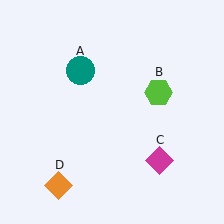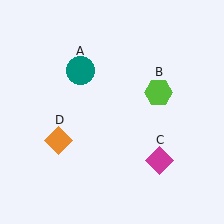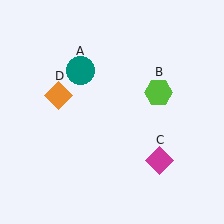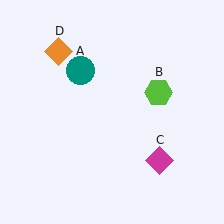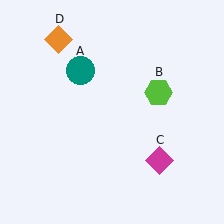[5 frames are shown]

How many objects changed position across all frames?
1 object changed position: orange diamond (object D).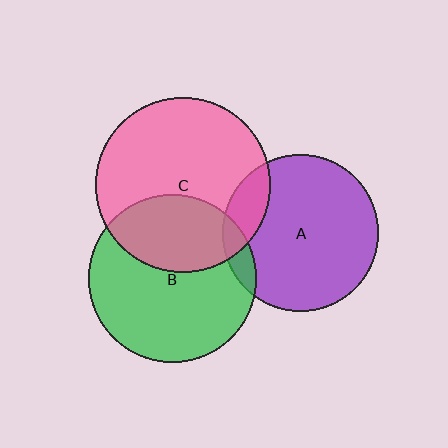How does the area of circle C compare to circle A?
Approximately 1.2 times.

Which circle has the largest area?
Circle C (pink).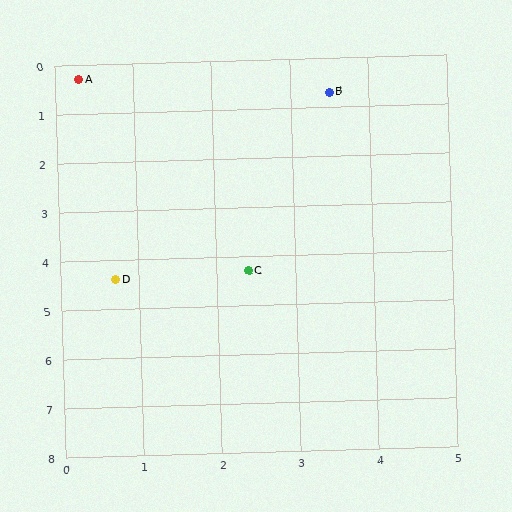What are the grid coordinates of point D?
Point D is at approximately (0.7, 4.4).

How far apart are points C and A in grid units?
Points C and A are about 4.5 grid units apart.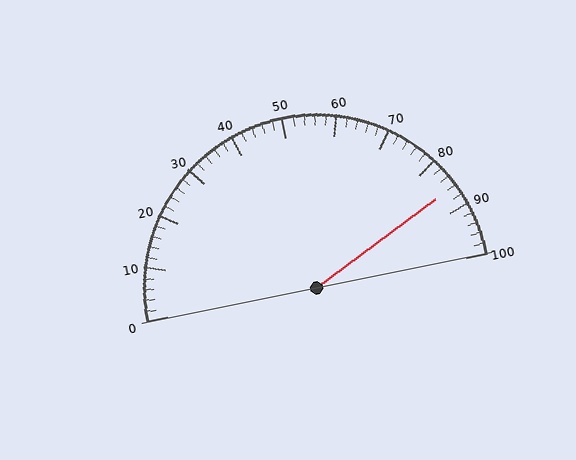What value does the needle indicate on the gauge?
The needle indicates approximately 86.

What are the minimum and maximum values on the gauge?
The gauge ranges from 0 to 100.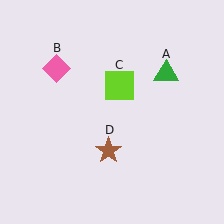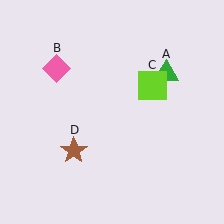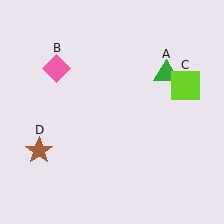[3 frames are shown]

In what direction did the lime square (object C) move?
The lime square (object C) moved right.